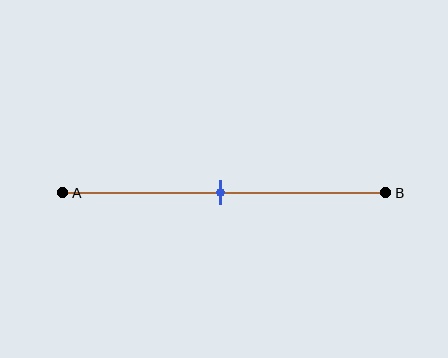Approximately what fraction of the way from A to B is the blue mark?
The blue mark is approximately 50% of the way from A to B.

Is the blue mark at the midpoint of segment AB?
Yes, the mark is approximately at the midpoint.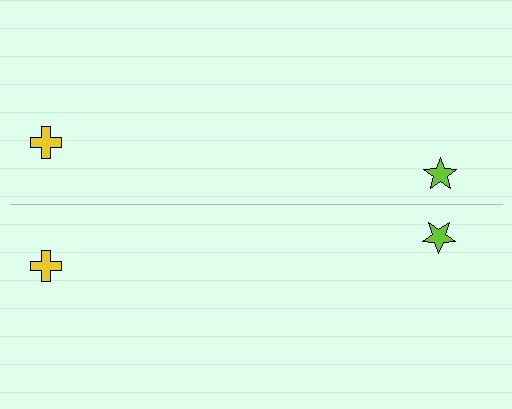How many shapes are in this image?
There are 4 shapes in this image.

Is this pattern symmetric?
Yes, this pattern has bilateral (reflection) symmetry.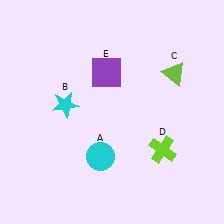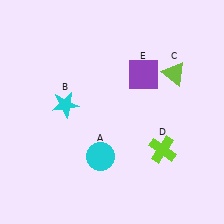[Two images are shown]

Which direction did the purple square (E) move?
The purple square (E) moved right.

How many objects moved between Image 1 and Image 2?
1 object moved between the two images.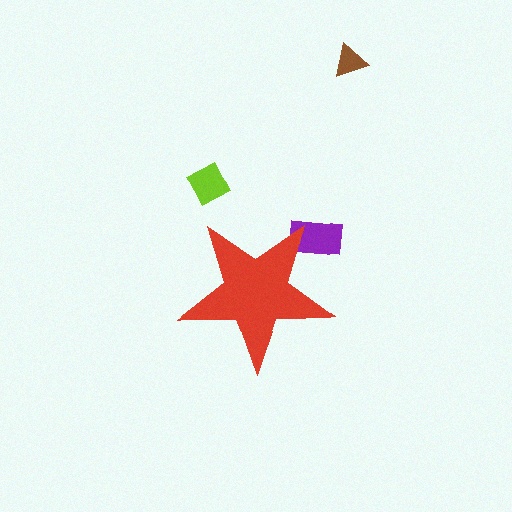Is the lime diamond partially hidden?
No, the lime diamond is fully visible.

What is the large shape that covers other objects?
A red star.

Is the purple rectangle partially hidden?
Yes, the purple rectangle is partially hidden behind the red star.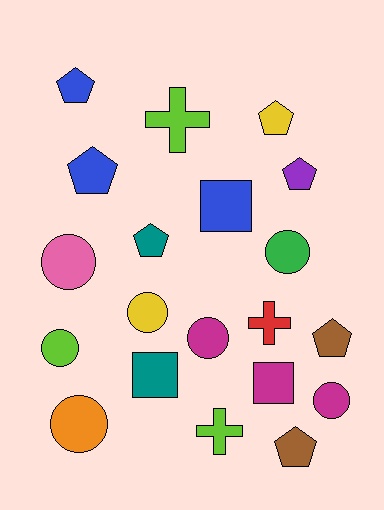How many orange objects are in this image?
There is 1 orange object.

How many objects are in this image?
There are 20 objects.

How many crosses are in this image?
There are 3 crosses.